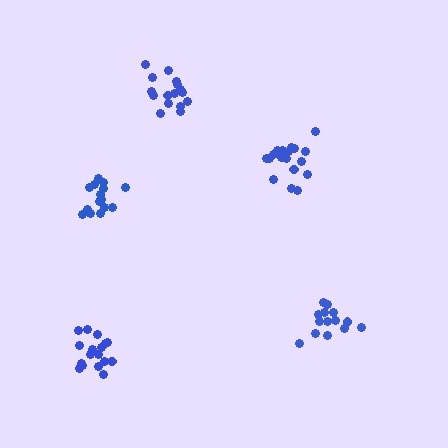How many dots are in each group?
Group 1: 17 dots, Group 2: 16 dots, Group 3: 14 dots, Group 4: 17 dots, Group 5: 19 dots (83 total).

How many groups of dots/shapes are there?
There are 5 groups.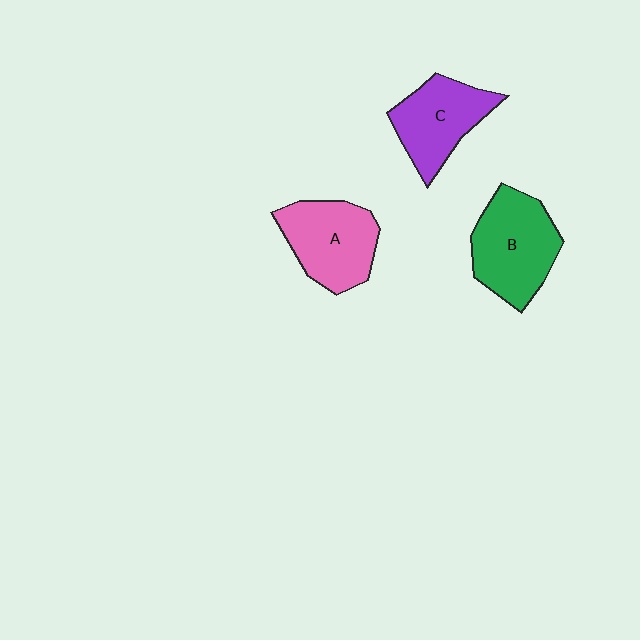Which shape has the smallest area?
Shape C (purple).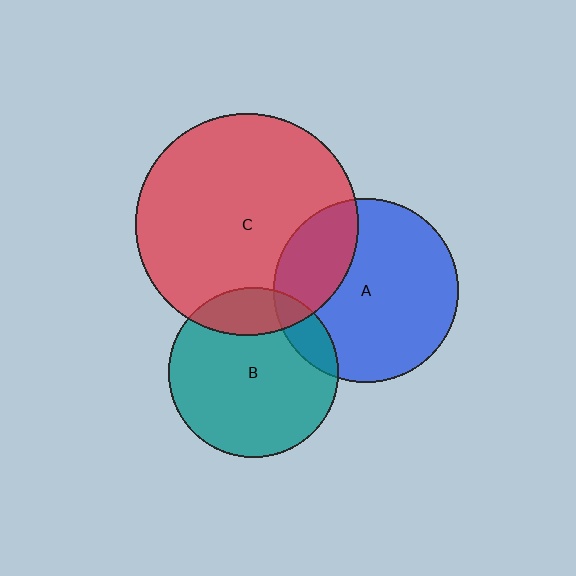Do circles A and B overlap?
Yes.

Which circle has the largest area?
Circle C (red).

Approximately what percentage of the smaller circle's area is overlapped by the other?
Approximately 10%.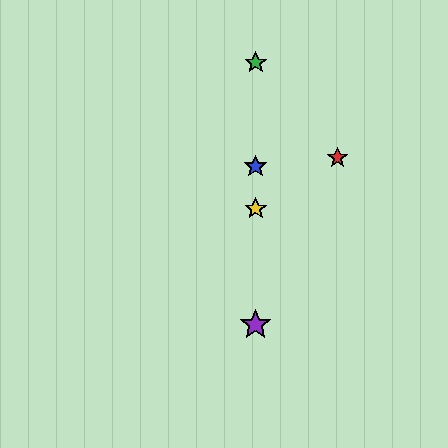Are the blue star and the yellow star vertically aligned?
Yes, both are at x≈256.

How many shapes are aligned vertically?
4 shapes (the blue star, the green star, the yellow star, the purple star) are aligned vertically.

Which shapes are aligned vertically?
The blue star, the green star, the yellow star, the purple star are aligned vertically.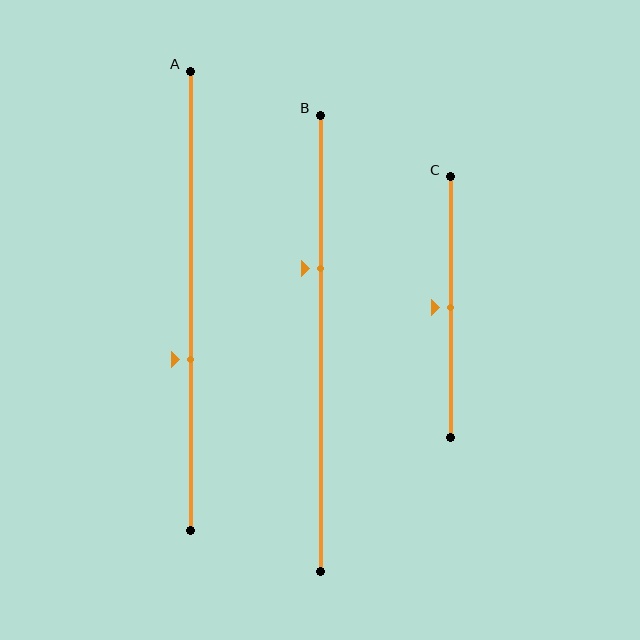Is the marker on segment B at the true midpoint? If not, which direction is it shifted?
No, the marker on segment B is shifted upward by about 16% of the segment length.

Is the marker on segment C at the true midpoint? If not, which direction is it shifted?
Yes, the marker on segment C is at the true midpoint.